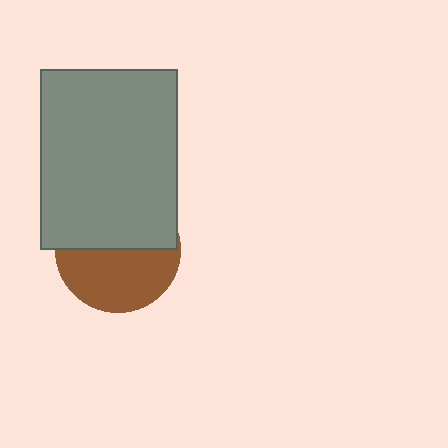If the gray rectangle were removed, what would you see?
You would see the complete brown circle.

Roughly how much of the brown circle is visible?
About half of it is visible (roughly 51%).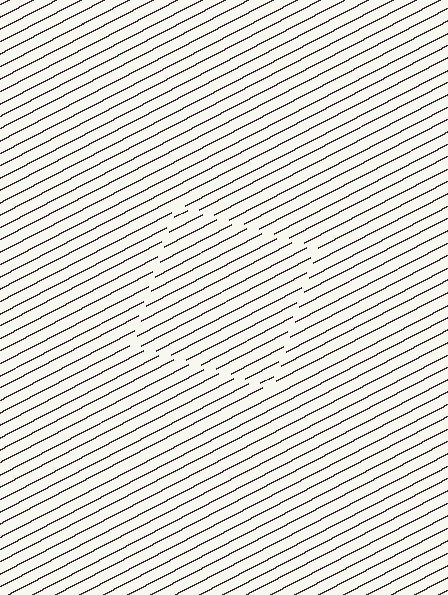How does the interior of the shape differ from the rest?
The interior of the shape contains the same grating, shifted by half a period — the contour is defined by the phase discontinuity where line-ends from the inner and outer gratings abut.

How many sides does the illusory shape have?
4 sides — the line-ends trace a square.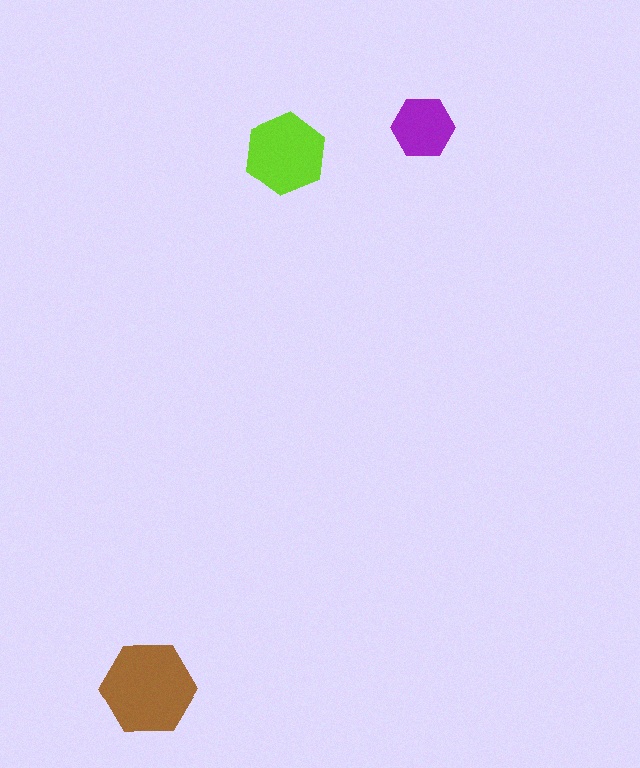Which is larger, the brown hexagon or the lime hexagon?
The brown one.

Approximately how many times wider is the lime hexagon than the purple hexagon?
About 1.5 times wider.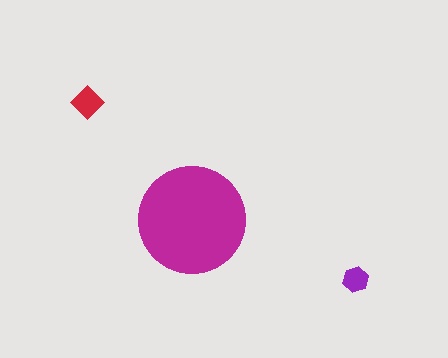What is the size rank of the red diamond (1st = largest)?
2nd.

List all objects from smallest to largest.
The purple hexagon, the red diamond, the magenta circle.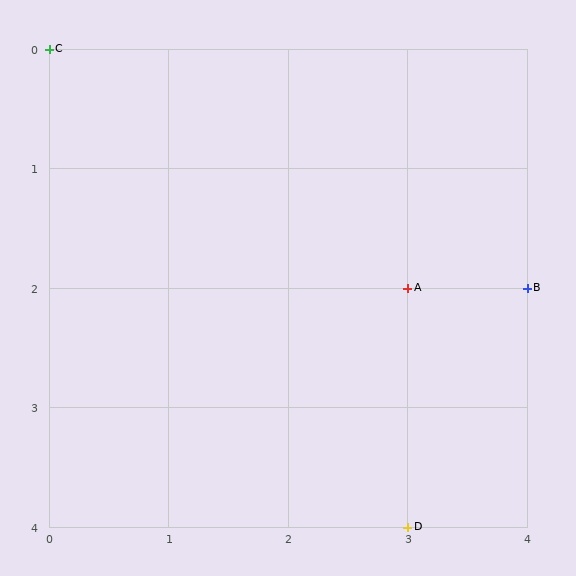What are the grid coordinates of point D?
Point D is at grid coordinates (3, 4).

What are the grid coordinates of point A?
Point A is at grid coordinates (3, 2).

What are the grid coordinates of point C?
Point C is at grid coordinates (0, 0).